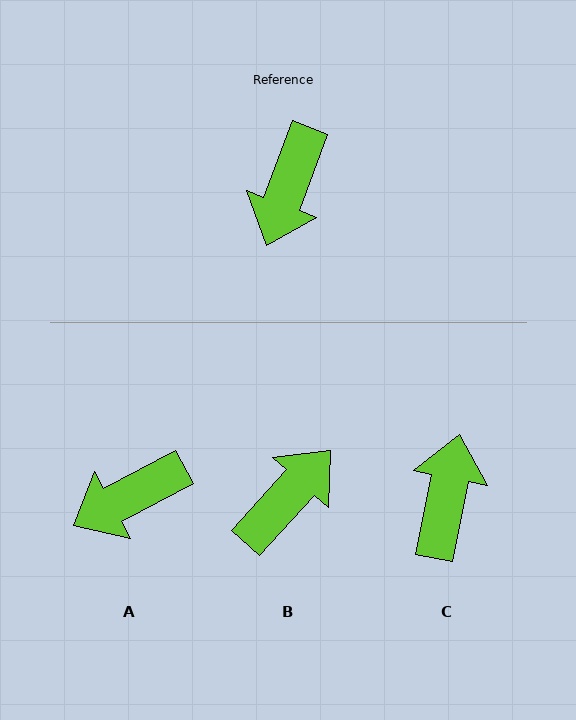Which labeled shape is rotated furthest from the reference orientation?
C, about 171 degrees away.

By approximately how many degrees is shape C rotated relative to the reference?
Approximately 171 degrees clockwise.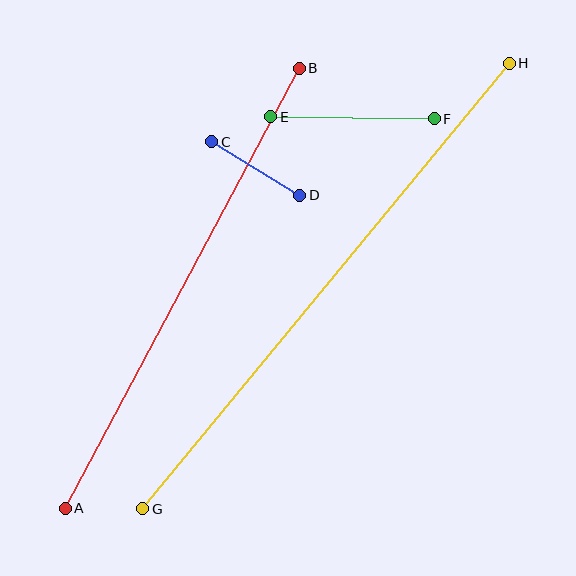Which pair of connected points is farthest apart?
Points G and H are farthest apart.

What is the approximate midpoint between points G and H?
The midpoint is at approximately (326, 286) pixels.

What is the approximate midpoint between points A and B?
The midpoint is at approximately (182, 288) pixels.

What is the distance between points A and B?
The distance is approximately 499 pixels.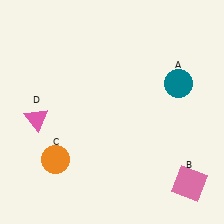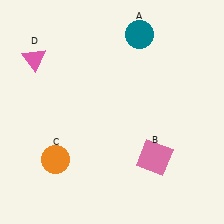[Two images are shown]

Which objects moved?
The objects that moved are: the teal circle (A), the pink square (B), the pink triangle (D).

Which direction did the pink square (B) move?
The pink square (B) moved left.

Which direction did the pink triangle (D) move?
The pink triangle (D) moved up.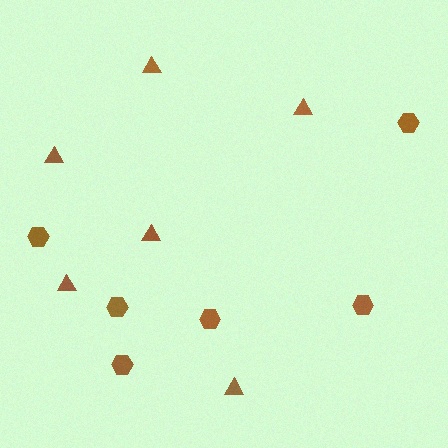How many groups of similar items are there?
There are 2 groups: one group of triangles (6) and one group of hexagons (6).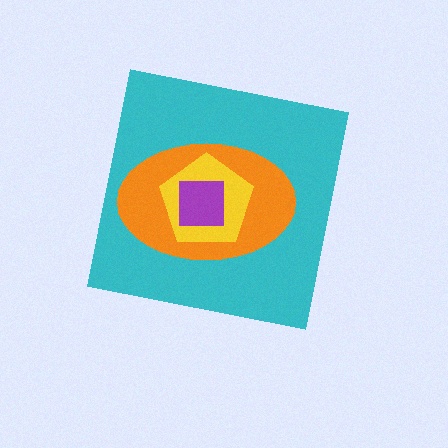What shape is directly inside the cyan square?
The orange ellipse.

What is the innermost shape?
The purple square.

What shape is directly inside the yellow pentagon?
The purple square.